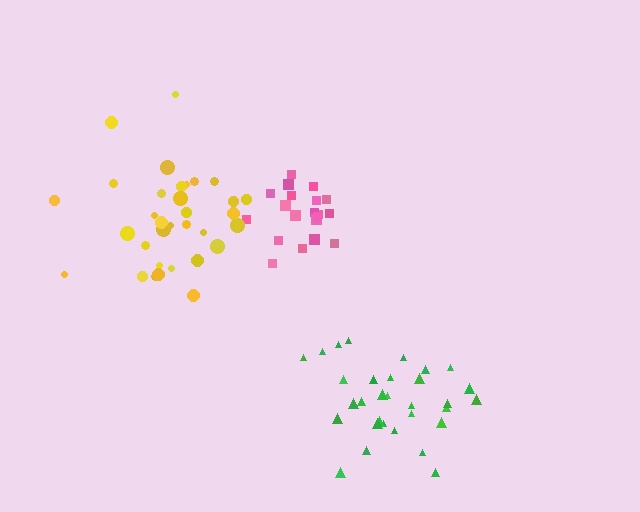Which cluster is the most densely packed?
Pink.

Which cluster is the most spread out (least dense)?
Yellow.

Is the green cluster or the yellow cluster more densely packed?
Green.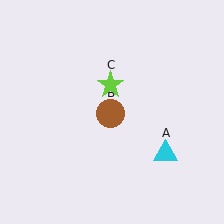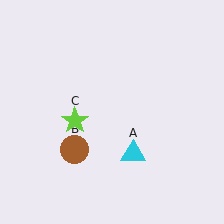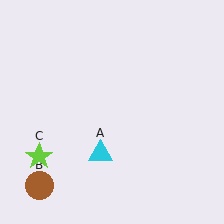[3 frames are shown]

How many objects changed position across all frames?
3 objects changed position: cyan triangle (object A), brown circle (object B), lime star (object C).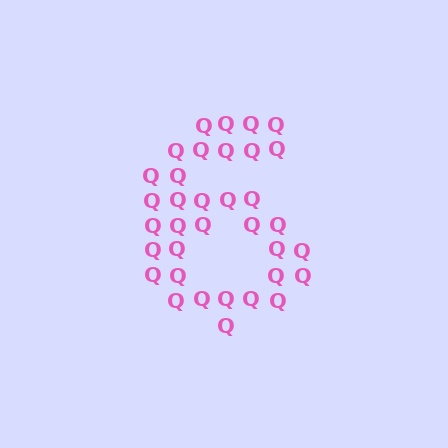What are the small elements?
The small elements are letter Q's.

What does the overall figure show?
The overall figure shows the digit 6.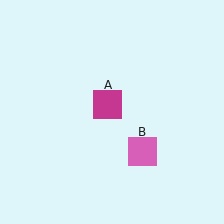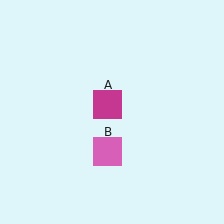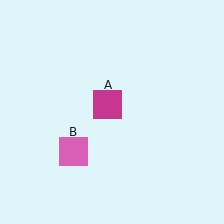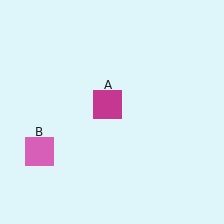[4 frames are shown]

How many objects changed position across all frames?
1 object changed position: pink square (object B).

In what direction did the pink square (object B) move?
The pink square (object B) moved left.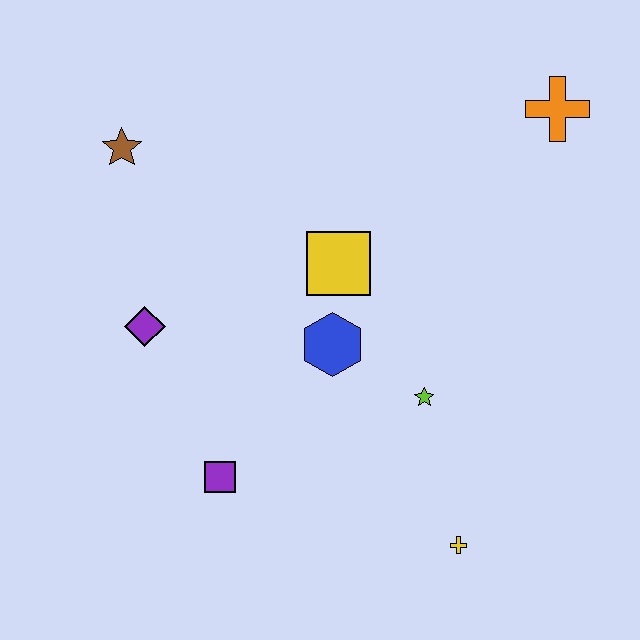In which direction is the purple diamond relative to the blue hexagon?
The purple diamond is to the left of the blue hexagon.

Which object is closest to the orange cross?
The yellow square is closest to the orange cross.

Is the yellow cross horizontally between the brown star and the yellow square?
No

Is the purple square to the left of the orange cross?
Yes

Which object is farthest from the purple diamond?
The orange cross is farthest from the purple diamond.